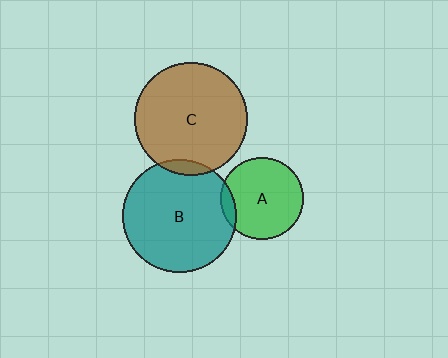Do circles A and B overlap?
Yes.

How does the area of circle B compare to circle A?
Approximately 1.9 times.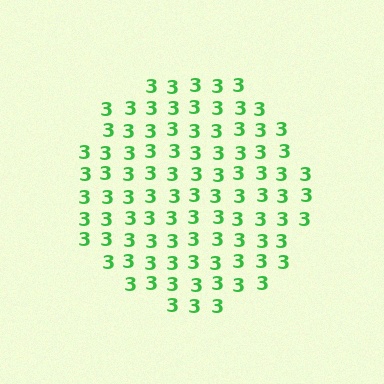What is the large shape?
The large shape is a circle.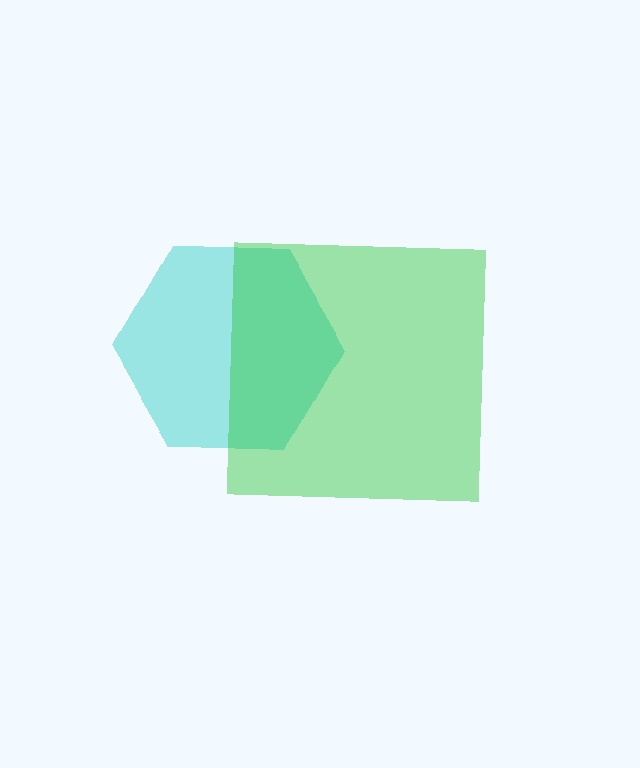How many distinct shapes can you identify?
There are 2 distinct shapes: a cyan hexagon, a green square.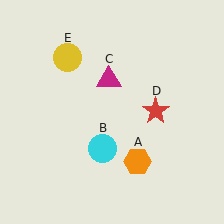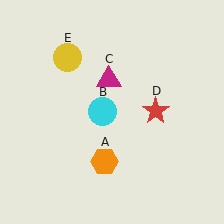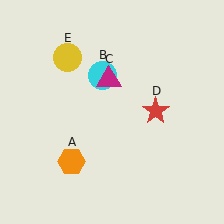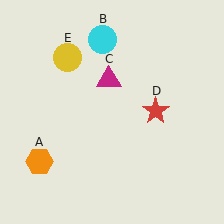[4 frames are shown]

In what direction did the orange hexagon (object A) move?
The orange hexagon (object A) moved left.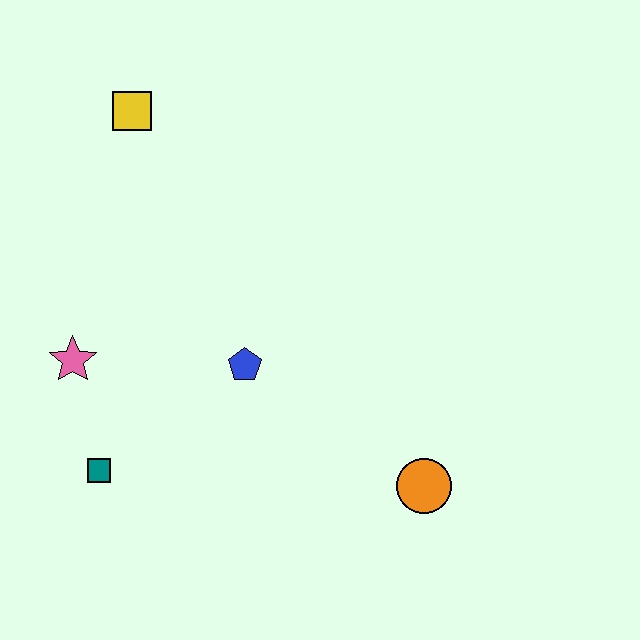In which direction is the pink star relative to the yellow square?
The pink star is below the yellow square.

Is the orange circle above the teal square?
No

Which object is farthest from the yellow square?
The orange circle is farthest from the yellow square.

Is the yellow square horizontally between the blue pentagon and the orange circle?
No